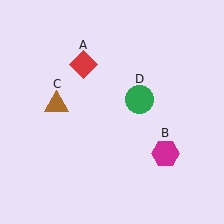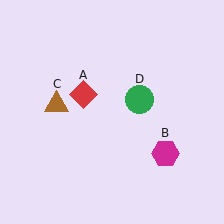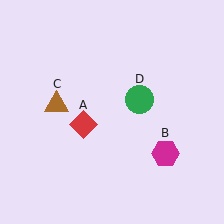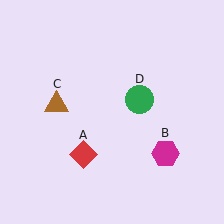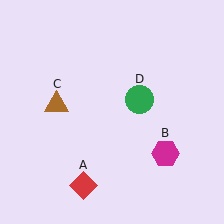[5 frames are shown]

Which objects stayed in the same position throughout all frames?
Magenta hexagon (object B) and brown triangle (object C) and green circle (object D) remained stationary.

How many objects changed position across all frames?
1 object changed position: red diamond (object A).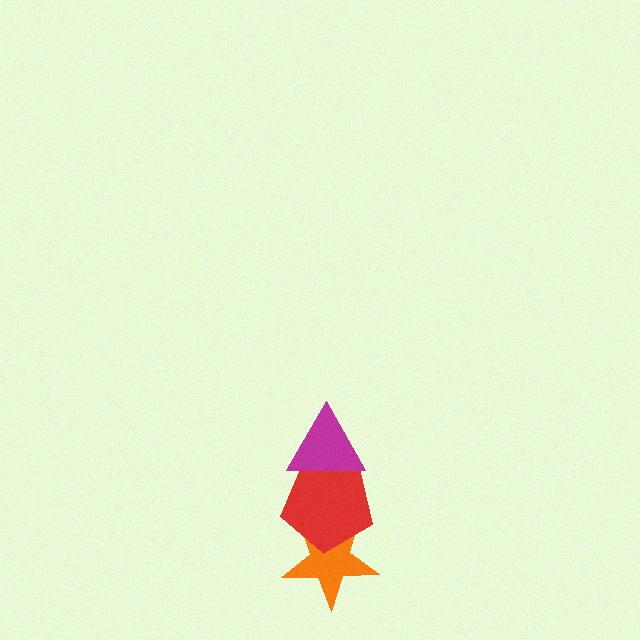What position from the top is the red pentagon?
The red pentagon is 2nd from the top.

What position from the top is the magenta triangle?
The magenta triangle is 1st from the top.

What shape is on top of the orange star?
The red pentagon is on top of the orange star.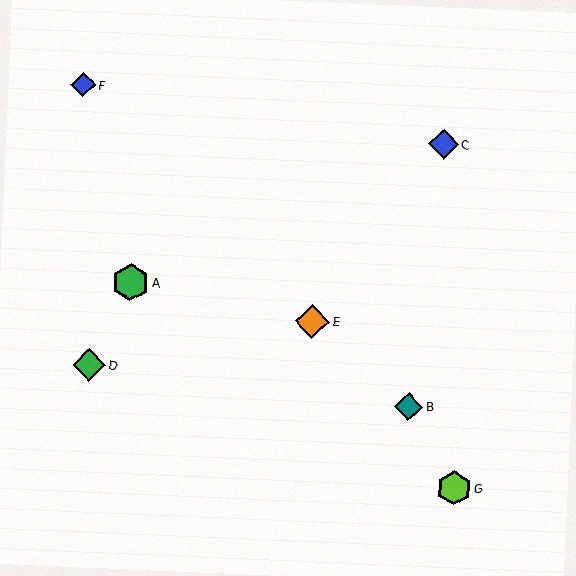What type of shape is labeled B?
Shape B is a teal diamond.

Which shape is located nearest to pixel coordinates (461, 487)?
The lime hexagon (labeled G) at (454, 488) is nearest to that location.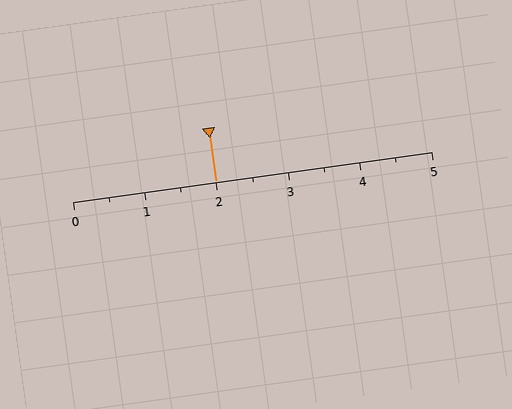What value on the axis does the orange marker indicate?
The marker indicates approximately 2.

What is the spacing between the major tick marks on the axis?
The major ticks are spaced 1 apart.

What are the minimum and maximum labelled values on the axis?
The axis runs from 0 to 5.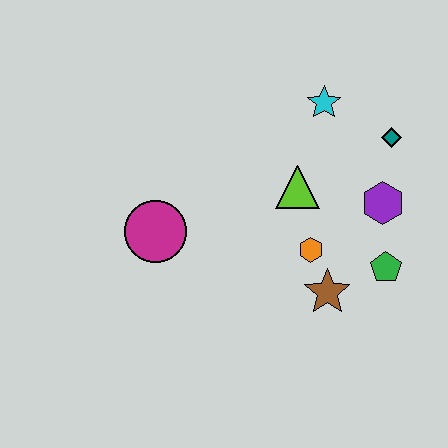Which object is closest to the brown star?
The orange hexagon is closest to the brown star.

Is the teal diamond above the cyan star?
No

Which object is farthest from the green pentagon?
The magenta circle is farthest from the green pentagon.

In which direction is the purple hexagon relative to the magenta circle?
The purple hexagon is to the right of the magenta circle.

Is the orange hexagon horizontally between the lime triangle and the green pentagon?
Yes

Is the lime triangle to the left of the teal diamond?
Yes